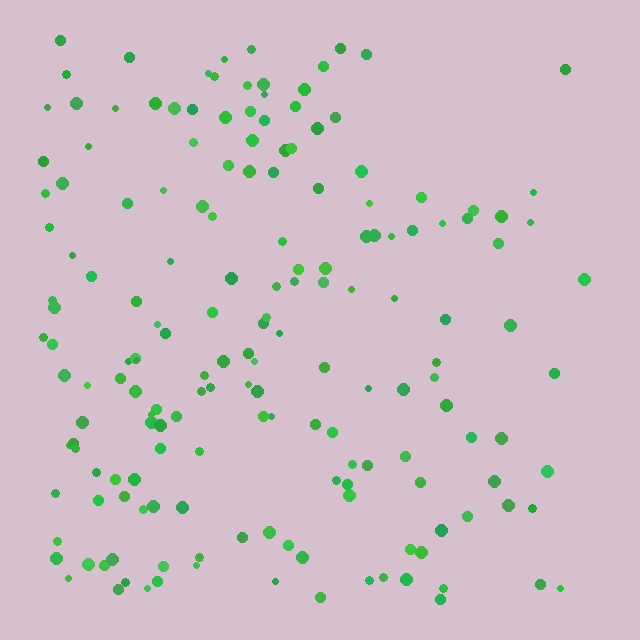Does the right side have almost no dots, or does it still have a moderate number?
Still a moderate number, just noticeably fewer than the left.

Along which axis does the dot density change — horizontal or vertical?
Horizontal.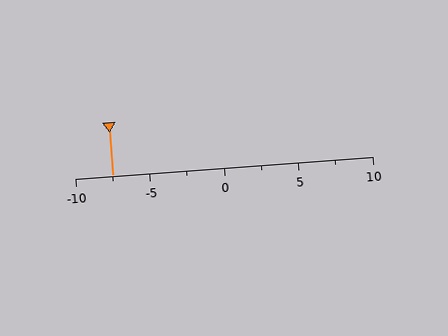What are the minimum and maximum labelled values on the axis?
The axis runs from -10 to 10.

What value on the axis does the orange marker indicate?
The marker indicates approximately -7.5.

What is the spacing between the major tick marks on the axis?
The major ticks are spaced 5 apart.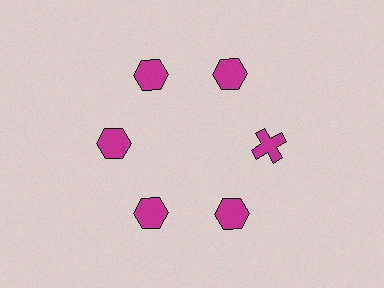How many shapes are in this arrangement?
There are 6 shapes arranged in a ring pattern.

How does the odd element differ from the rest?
It has a different shape: cross instead of hexagon.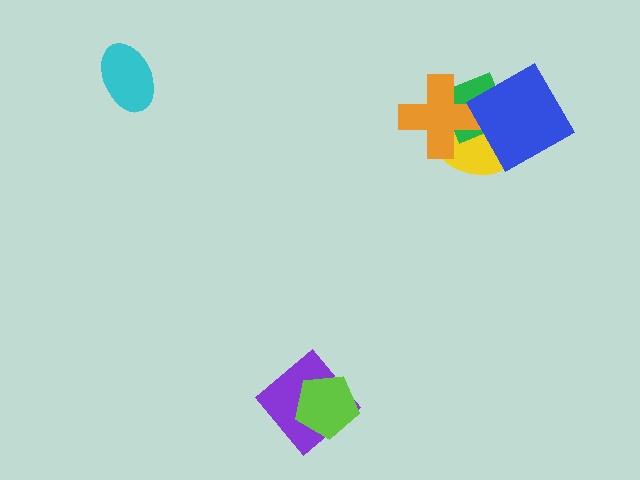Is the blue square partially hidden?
No, no other shape covers it.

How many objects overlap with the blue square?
2 objects overlap with the blue square.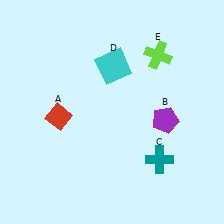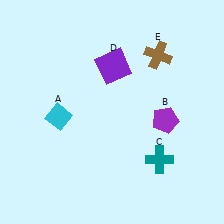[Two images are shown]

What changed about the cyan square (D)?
In Image 1, D is cyan. In Image 2, it changed to purple.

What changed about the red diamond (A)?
In Image 1, A is red. In Image 2, it changed to cyan.